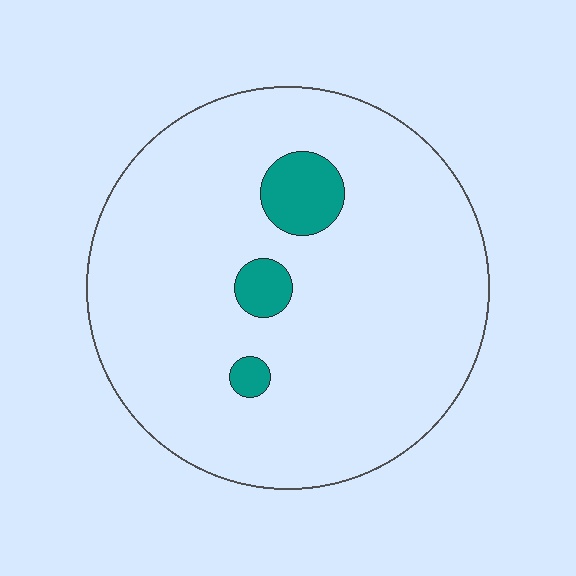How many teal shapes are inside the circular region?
3.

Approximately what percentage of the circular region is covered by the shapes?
Approximately 10%.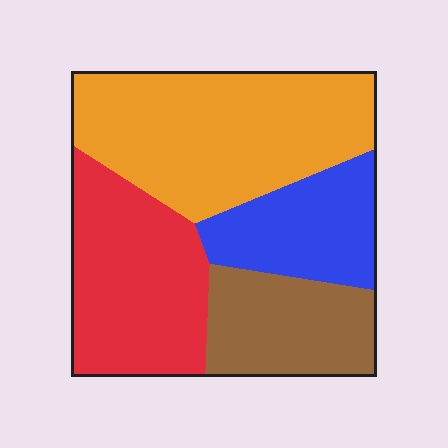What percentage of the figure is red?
Red covers roughly 25% of the figure.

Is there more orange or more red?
Orange.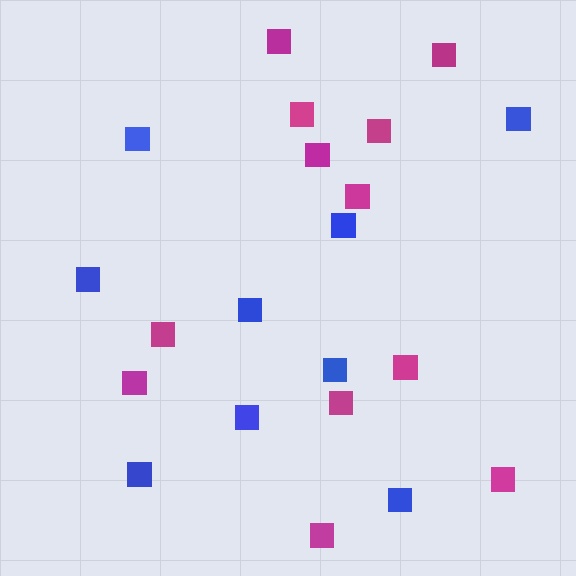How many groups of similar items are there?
There are 2 groups: one group of magenta squares (12) and one group of blue squares (9).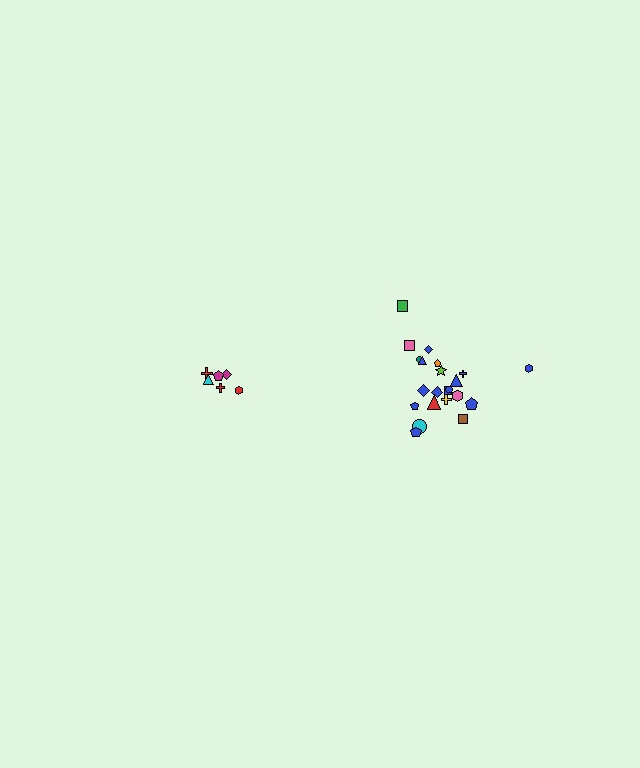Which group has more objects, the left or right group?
The right group.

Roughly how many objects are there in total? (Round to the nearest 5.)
Roughly 30 objects in total.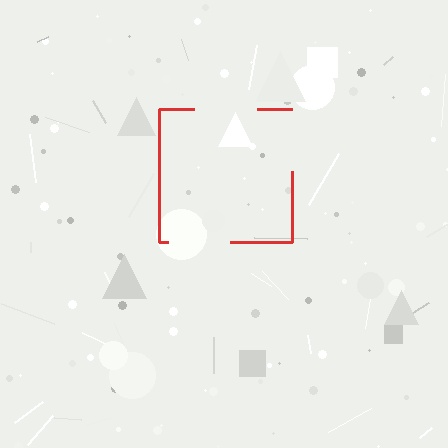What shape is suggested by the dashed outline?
The dashed outline suggests a square.